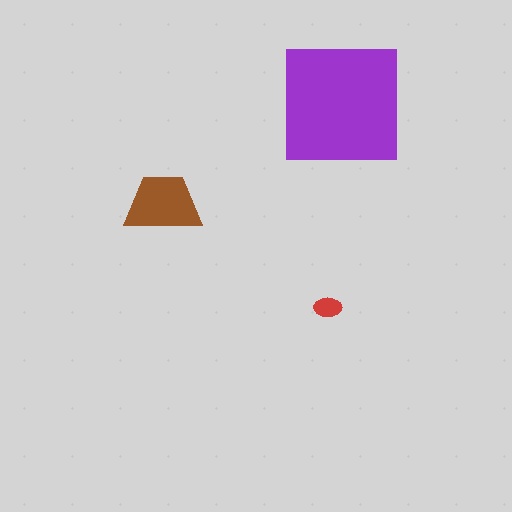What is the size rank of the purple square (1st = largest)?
1st.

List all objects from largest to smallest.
The purple square, the brown trapezoid, the red ellipse.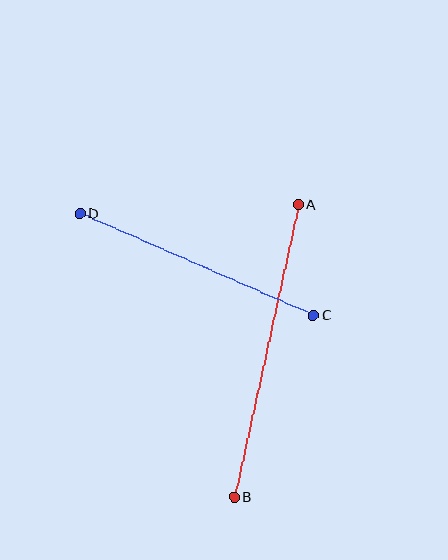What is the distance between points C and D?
The distance is approximately 255 pixels.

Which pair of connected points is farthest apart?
Points A and B are farthest apart.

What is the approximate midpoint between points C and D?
The midpoint is at approximately (197, 264) pixels.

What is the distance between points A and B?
The distance is approximately 299 pixels.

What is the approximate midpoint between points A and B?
The midpoint is at approximately (266, 351) pixels.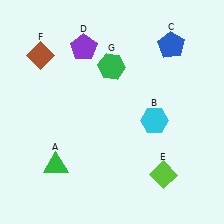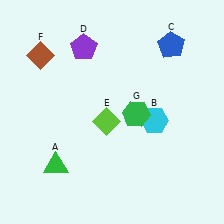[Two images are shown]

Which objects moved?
The objects that moved are: the lime diamond (E), the green hexagon (G).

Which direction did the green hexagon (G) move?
The green hexagon (G) moved down.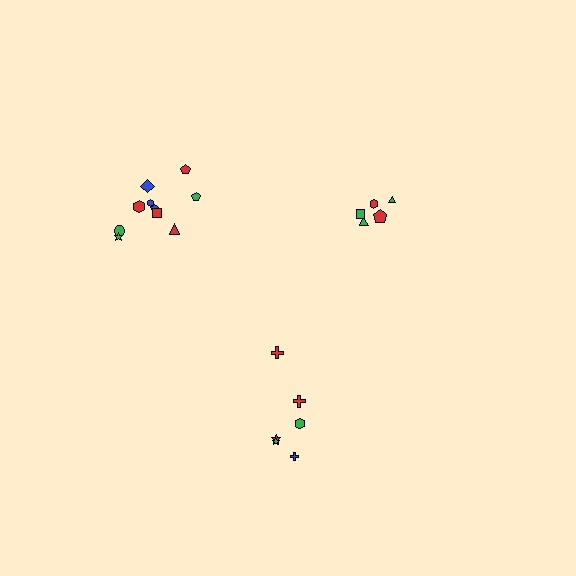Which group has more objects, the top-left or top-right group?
The top-left group.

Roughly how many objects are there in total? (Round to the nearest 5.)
Roughly 20 objects in total.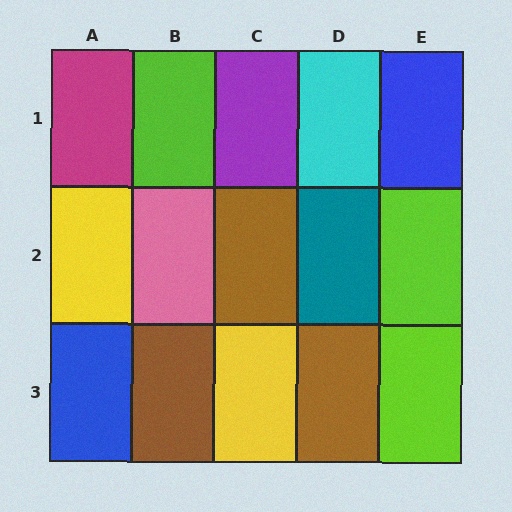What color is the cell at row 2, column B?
Pink.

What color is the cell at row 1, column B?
Lime.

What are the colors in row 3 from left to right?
Blue, brown, yellow, brown, lime.